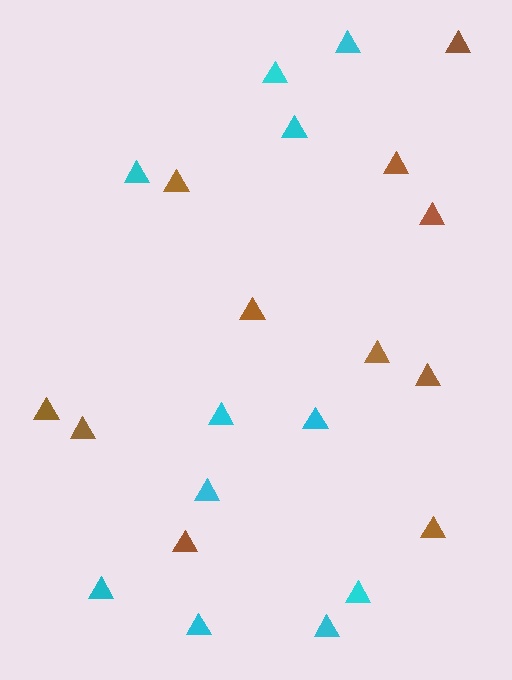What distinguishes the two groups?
There are 2 groups: one group of brown triangles (11) and one group of cyan triangles (11).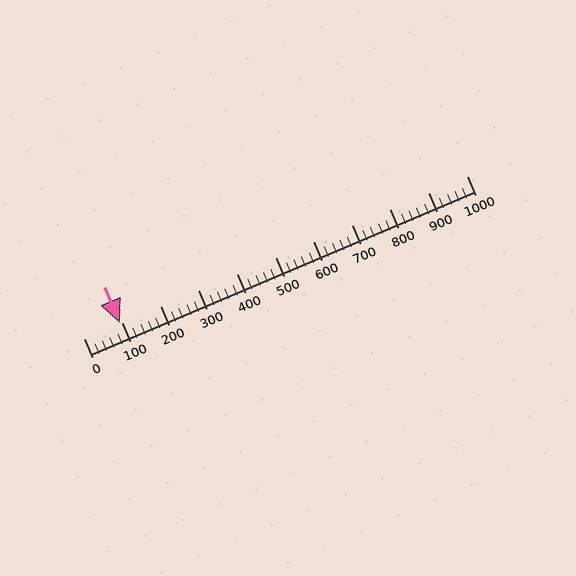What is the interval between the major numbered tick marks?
The major tick marks are spaced 100 units apart.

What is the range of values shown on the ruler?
The ruler shows values from 0 to 1000.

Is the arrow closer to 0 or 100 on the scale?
The arrow is closer to 100.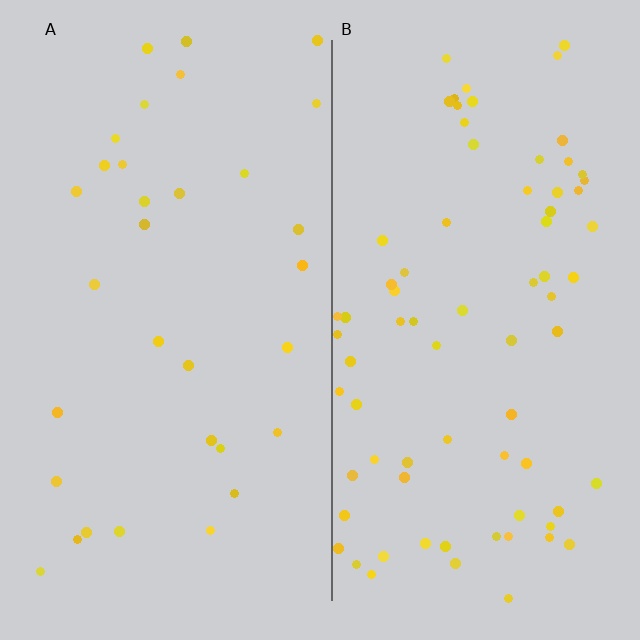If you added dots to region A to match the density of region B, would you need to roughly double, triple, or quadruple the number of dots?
Approximately double.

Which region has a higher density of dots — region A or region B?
B (the right).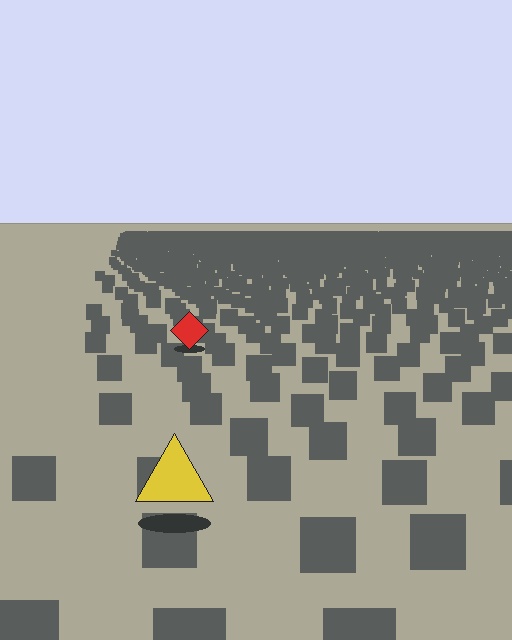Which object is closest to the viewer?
The yellow triangle is closest. The texture marks near it are larger and more spread out.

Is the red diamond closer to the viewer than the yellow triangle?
No. The yellow triangle is closer — you can tell from the texture gradient: the ground texture is coarser near it.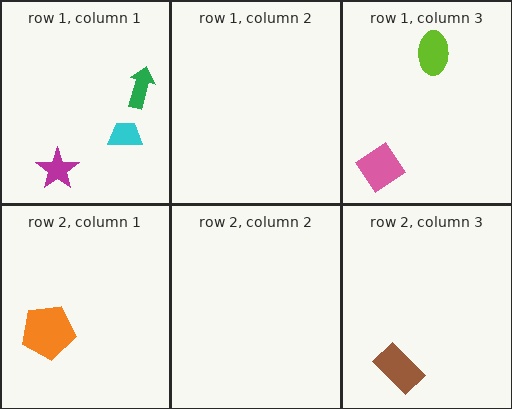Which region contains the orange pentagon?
The row 2, column 1 region.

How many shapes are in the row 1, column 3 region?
2.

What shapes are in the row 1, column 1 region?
The magenta star, the cyan trapezoid, the green arrow.